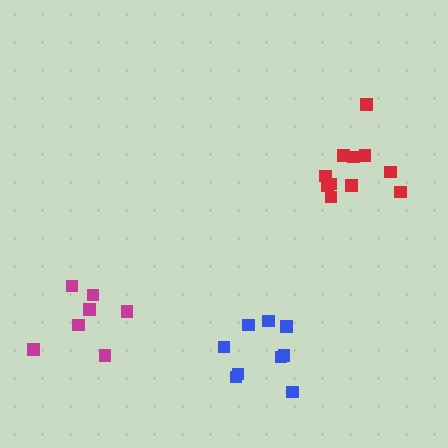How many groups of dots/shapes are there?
There are 3 groups.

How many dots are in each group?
Group 1: 9 dots, Group 2: 11 dots, Group 3: 7 dots (27 total).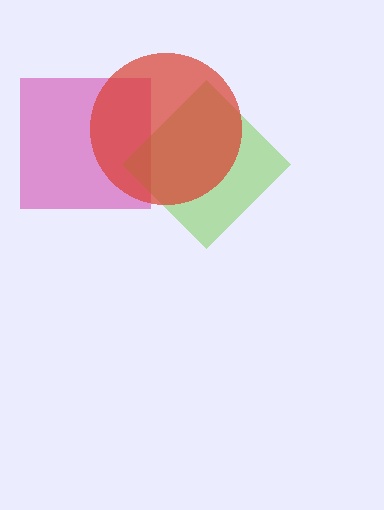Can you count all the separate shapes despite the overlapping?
Yes, there are 3 separate shapes.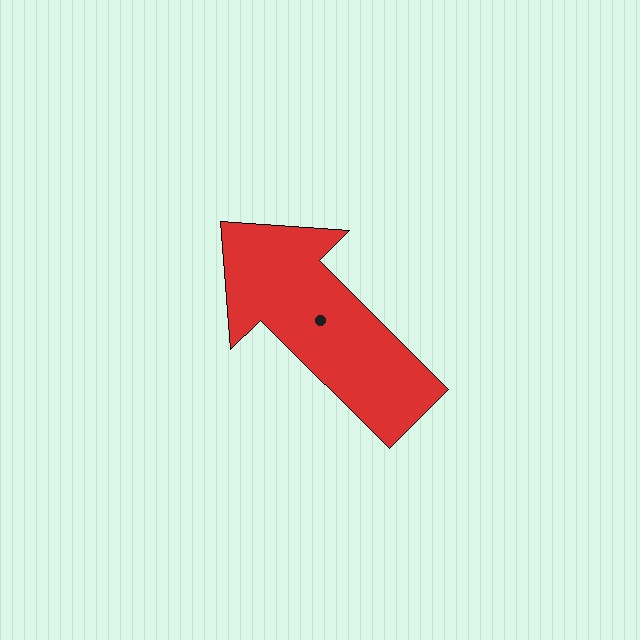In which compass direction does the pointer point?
Northwest.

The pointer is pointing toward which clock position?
Roughly 10 o'clock.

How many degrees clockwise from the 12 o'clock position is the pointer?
Approximately 315 degrees.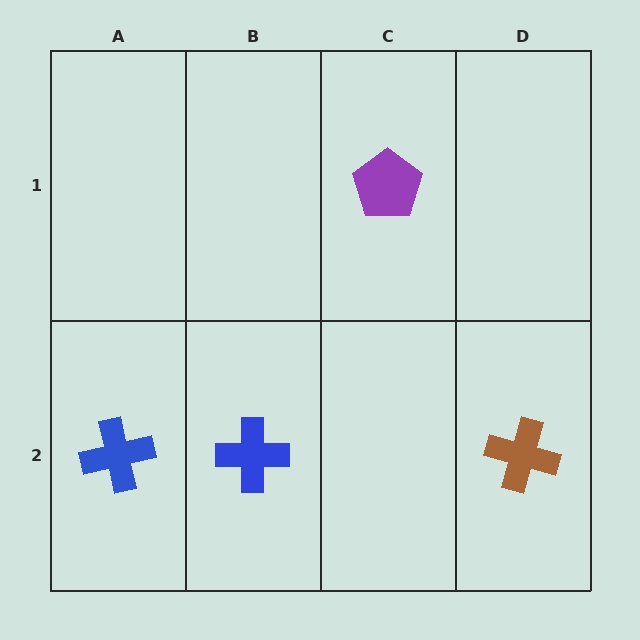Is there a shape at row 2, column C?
No, that cell is empty.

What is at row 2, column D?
A brown cross.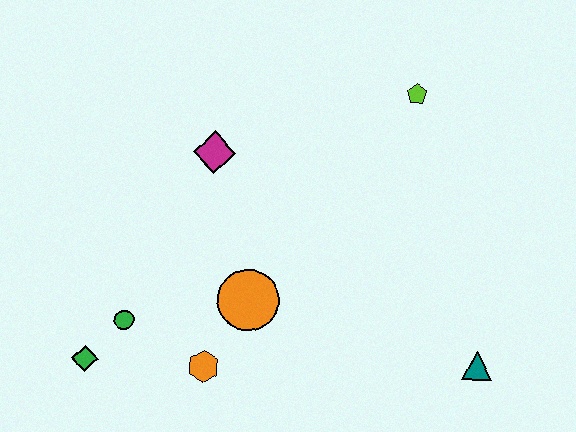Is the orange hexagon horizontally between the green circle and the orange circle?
Yes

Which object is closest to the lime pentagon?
The magenta diamond is closest to the lime pentagon.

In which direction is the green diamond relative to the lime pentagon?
The green diamond is to the left of the lime pentagon.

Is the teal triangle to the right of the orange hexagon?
Yes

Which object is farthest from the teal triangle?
The green diamond is farthest from the teal triangle.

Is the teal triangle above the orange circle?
No